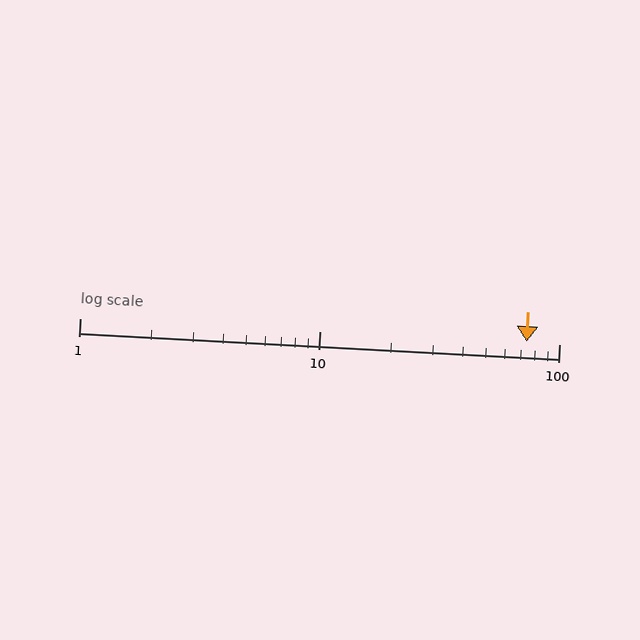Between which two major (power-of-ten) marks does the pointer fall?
The pointer is between 10 and 100.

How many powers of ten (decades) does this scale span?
The scale spans 2 decades, from 1 to 100.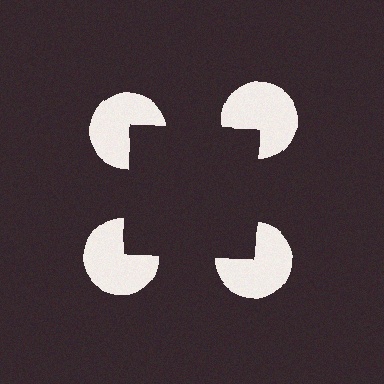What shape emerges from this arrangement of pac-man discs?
An illusory square — its edges are inferred from the aligned wedge cuts in the pac-man discs, not physically drawn.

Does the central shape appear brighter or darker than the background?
It typically appears slightly darker than the background, even though no actual brightness change is drawn.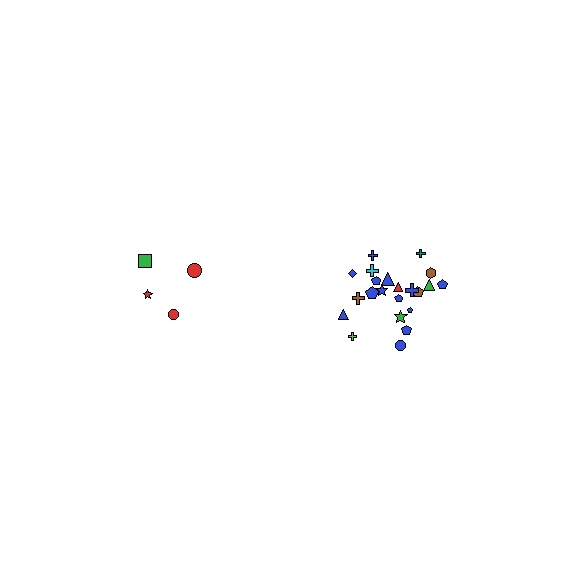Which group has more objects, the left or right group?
The right group.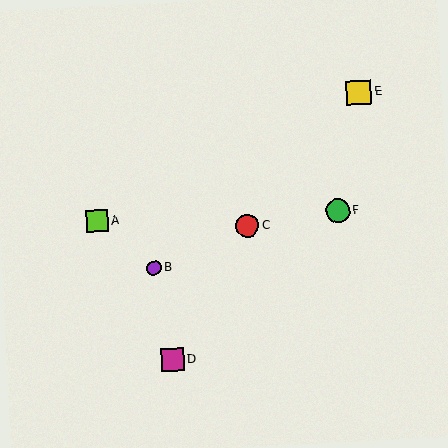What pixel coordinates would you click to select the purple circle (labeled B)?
Click at (154, 268) to select the purple circle B.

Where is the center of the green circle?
The center of the green circle is at (338, 211).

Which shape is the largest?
The yellow square (labeled E) is the largest.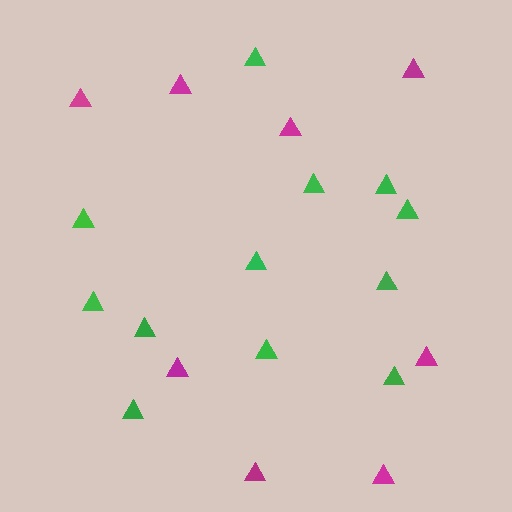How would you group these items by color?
There are 2 groups: one group of magenta triangles (8) and one group of green triangles (12).